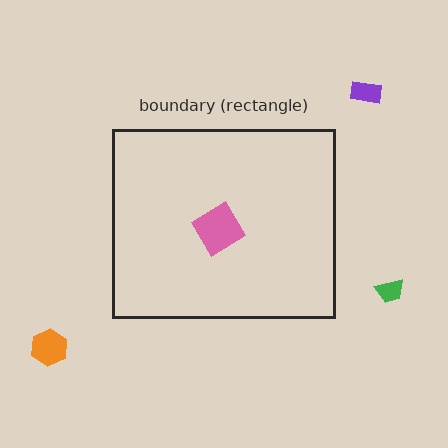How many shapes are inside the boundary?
1 inside, 3 outside.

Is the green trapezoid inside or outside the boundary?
Outside.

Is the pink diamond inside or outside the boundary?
Inside.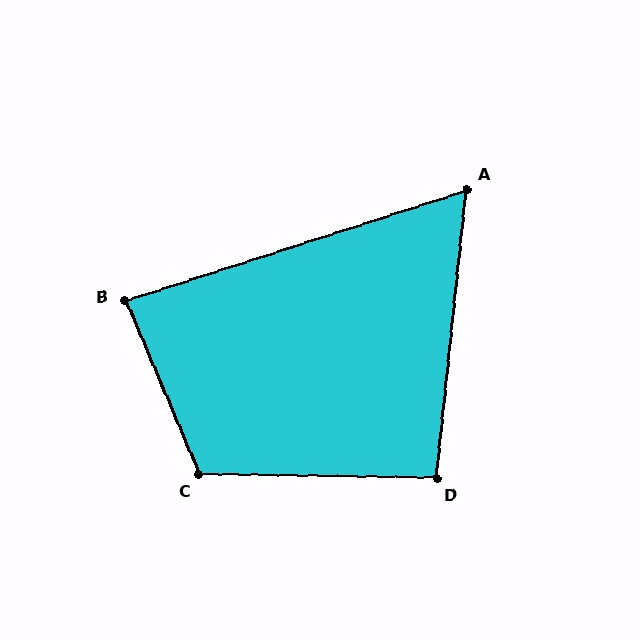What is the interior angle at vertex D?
Approximately 95 degrees (obtuse).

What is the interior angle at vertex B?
Approximately 85 degrees (acute).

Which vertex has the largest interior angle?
C, at approximately 114 degrees.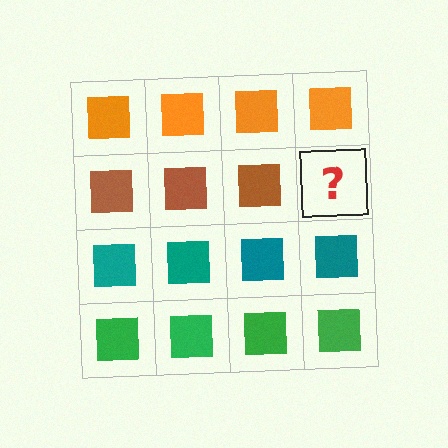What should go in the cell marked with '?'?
The missing cell should contain a brown square.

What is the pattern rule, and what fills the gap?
The rule is that each row has a consistent color. The gap should be filled with a brown square.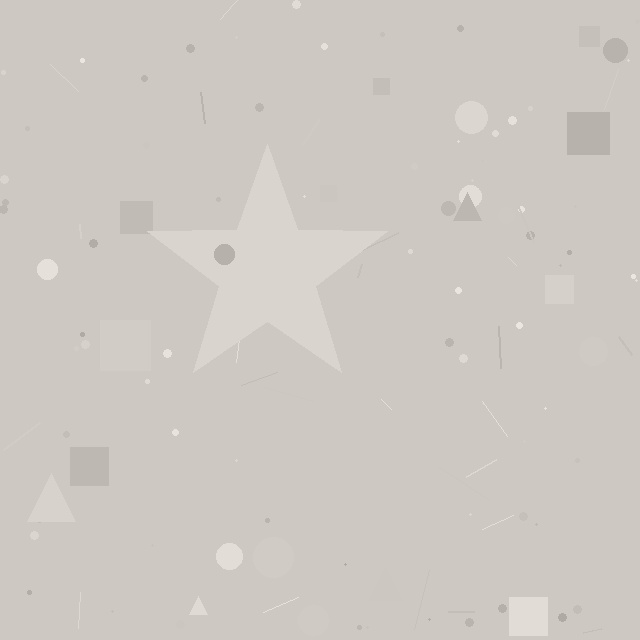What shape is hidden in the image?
A star is hidden in the image.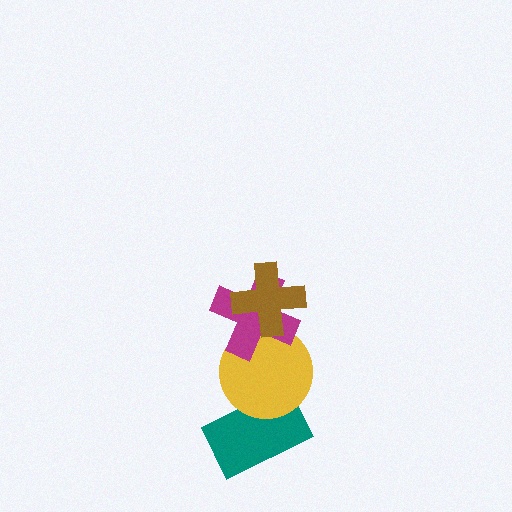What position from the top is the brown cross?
The brown cross is 1st from the top.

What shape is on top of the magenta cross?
The brown cross is on top of the magenta cross.